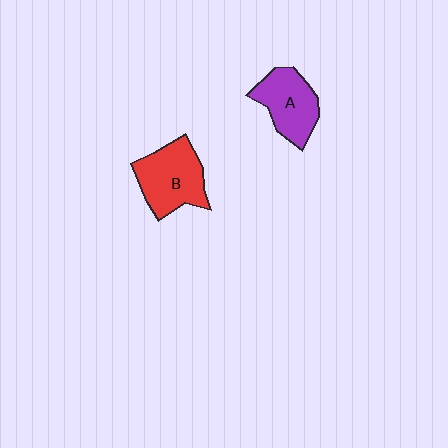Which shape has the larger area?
Shape B (red).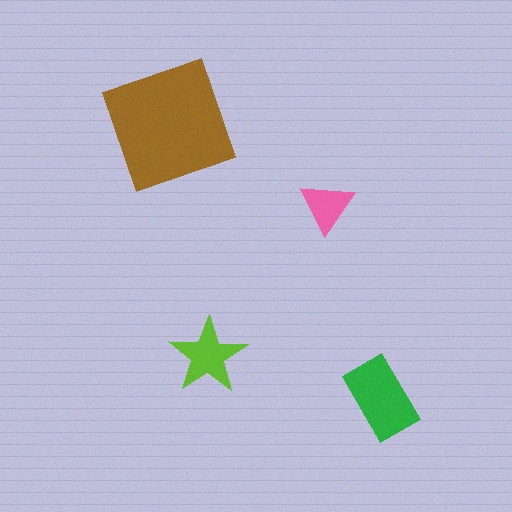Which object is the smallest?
The pink triangle.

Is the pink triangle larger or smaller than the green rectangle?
Smaller.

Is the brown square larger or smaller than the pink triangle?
Larger.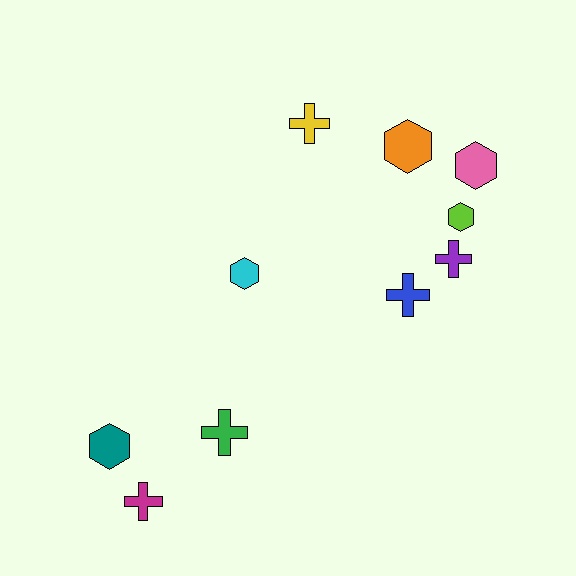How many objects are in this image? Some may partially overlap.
There are 10 objects.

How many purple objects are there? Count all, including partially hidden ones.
There is 1 purple object.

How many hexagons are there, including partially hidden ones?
There are 5 hexagons.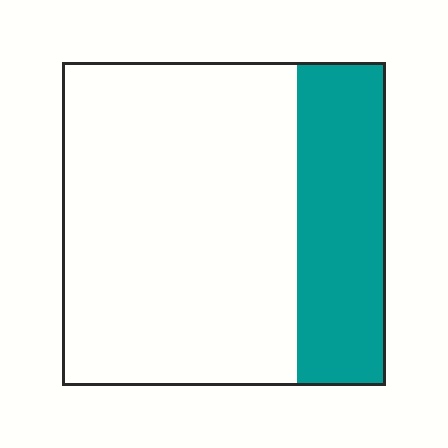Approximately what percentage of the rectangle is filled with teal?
Approximately 25%.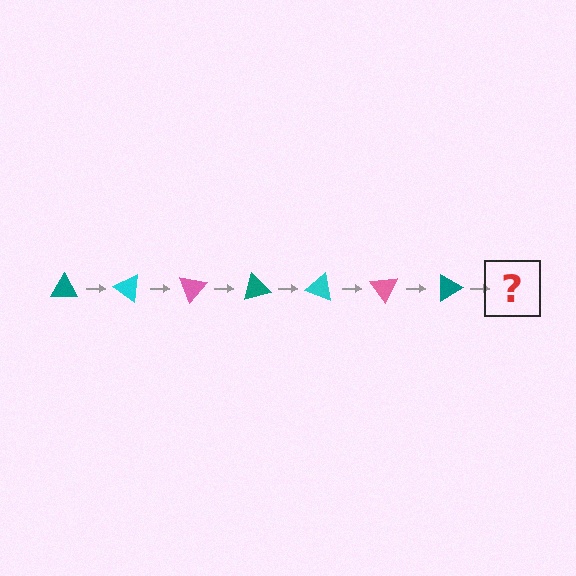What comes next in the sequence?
The next element should be a cyan triangle, rotated 245 degrees from the start.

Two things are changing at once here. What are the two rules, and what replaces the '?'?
The two rules are that it rotates 35 degrees each step and the color cycles through teal, cyan, and pink. The '?' should be a cyan triangle, rotated 245 degrees from the start.